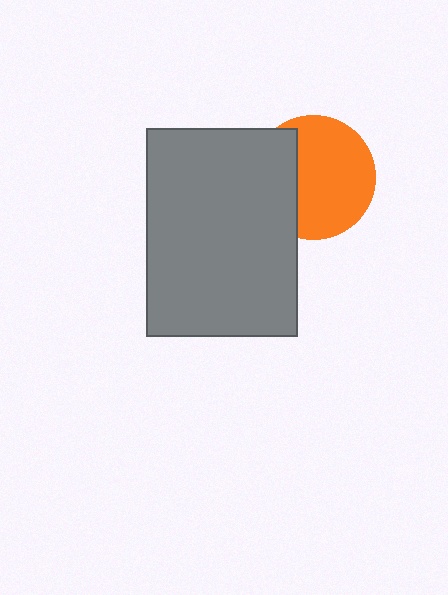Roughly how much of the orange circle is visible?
Most of it is visible (roughly 67%).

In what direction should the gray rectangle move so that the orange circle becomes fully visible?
The gray rectangle should move left. That is the shortest direction to clear the overlap and leave the orange circle fully visible.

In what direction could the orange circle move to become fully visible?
The orange circle could move right. That would shift it out from behind the gray rectangle entirely.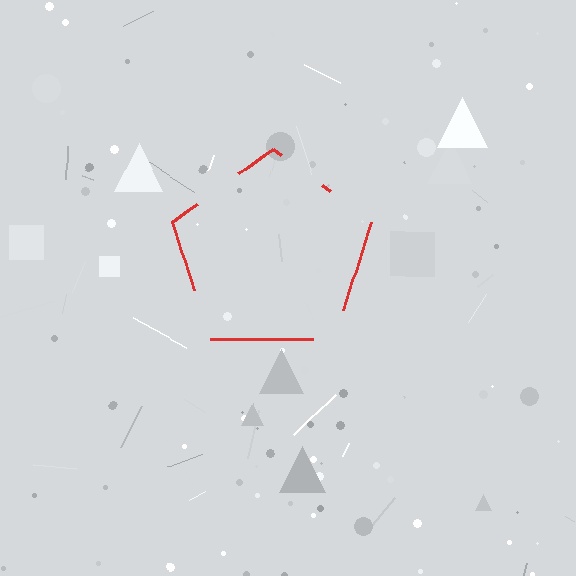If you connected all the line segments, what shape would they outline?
They would outline a pentagon.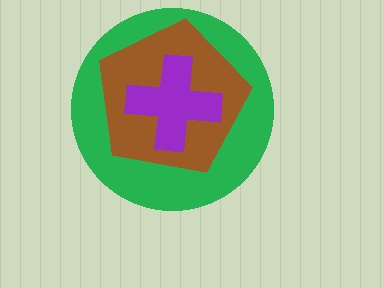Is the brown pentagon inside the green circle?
Yes.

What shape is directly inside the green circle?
The brown pentagon.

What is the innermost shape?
The purple cross.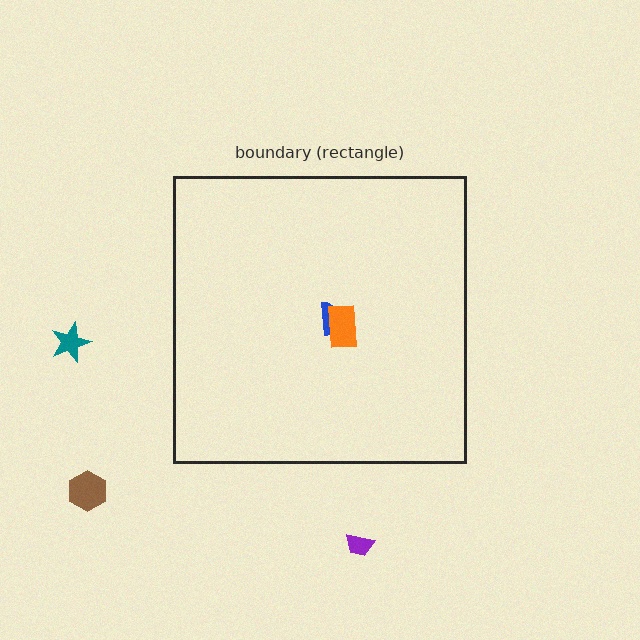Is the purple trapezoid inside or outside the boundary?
Outside.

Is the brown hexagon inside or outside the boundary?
Outside.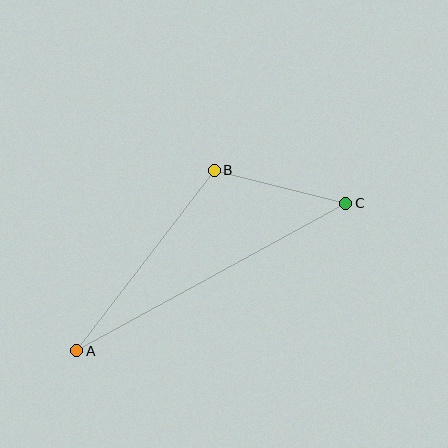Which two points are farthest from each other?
Points A and C are farthest from each other.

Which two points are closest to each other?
Points B and C are closest to each other.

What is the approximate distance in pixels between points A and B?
The distance between A and B is approximately 227 pixels.